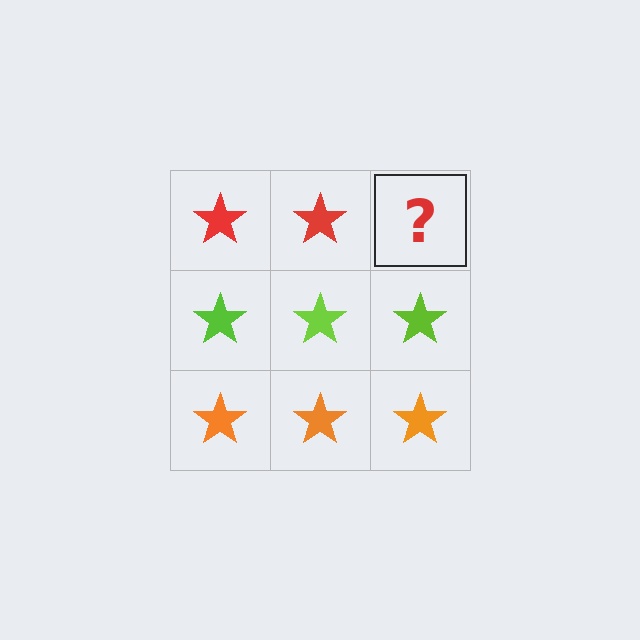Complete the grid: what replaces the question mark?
The question mark should be replaced with a red star.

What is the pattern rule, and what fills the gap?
The rule is that each row has a consistent color. The gap should be filled with a red star.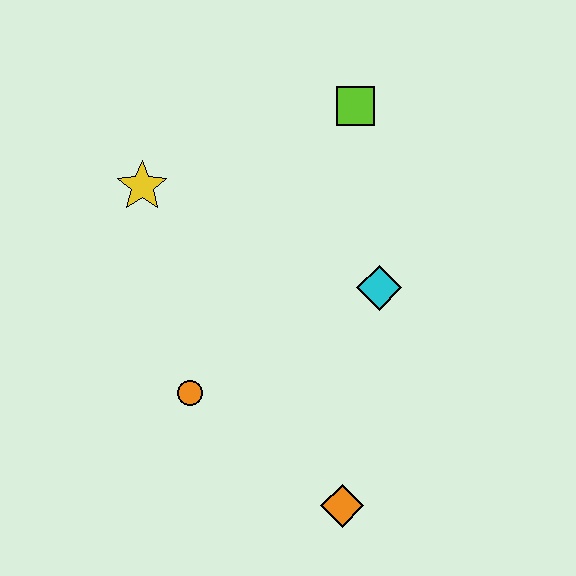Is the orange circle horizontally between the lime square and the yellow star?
Yes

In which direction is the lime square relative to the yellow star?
The lime square is to the right of the yellow star.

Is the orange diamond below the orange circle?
Yes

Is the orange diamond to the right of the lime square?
No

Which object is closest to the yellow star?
The orange circle is closest to the yellow star.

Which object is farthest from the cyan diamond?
The yellow star is farthest from the cyan diamond.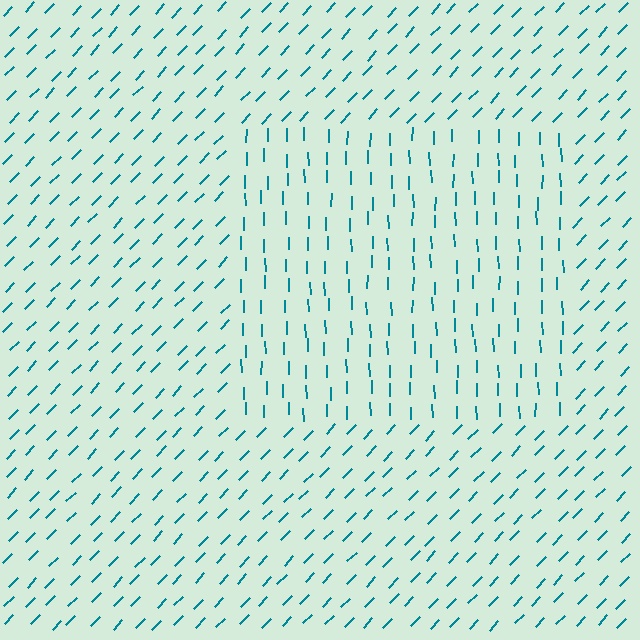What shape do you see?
I see a rectangle.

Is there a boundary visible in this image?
Yes, there is a texture boundary formed by a change in line orientation.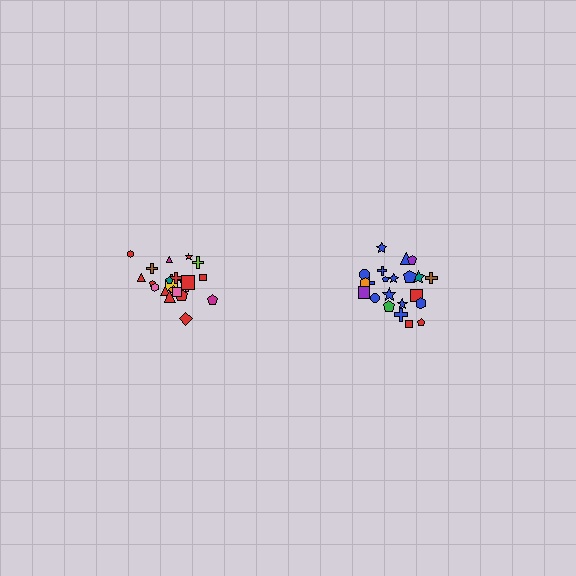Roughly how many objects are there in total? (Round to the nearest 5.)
Roughly 45 objects in total.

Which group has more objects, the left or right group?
The left group.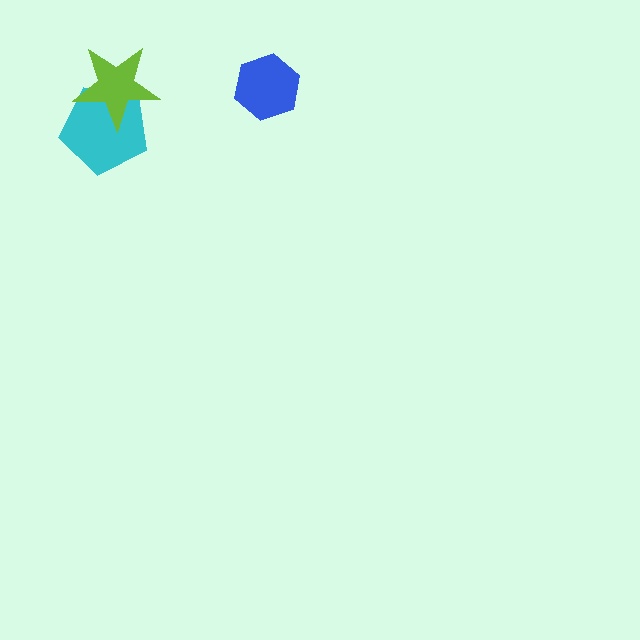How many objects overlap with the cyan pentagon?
1 object overlaps with the cyan pentagon.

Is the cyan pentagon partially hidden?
Yes, it is partially covered by another shape.